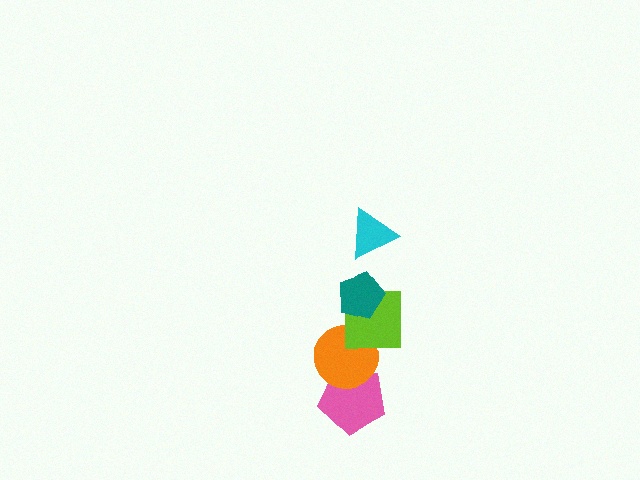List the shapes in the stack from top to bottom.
From top to bottom: the cyan triangle, the teal pentagon, the lime square, the orange circle, the pink pentagon.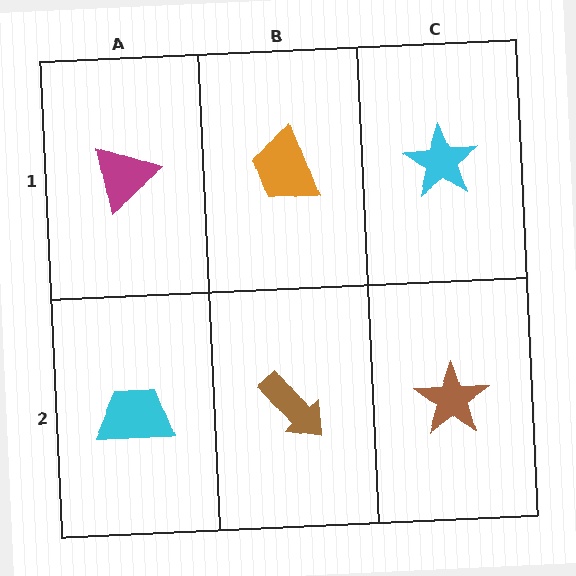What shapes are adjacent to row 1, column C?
A brown star (row 2, column C), an orange trapezoid (row 1, column B).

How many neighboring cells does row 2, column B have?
3.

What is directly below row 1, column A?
A cyan trapezoid.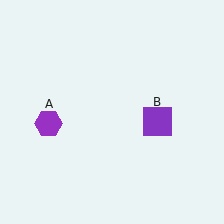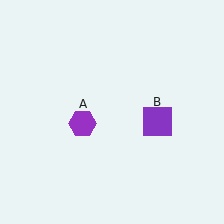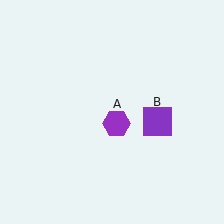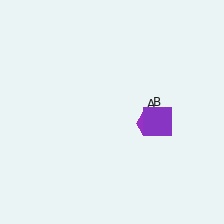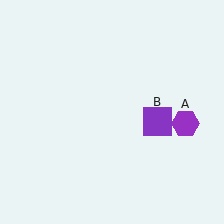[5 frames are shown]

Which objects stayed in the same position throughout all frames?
Purple square (object B) remained stationary.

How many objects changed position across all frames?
1 object changed position: purple hexagon (object A).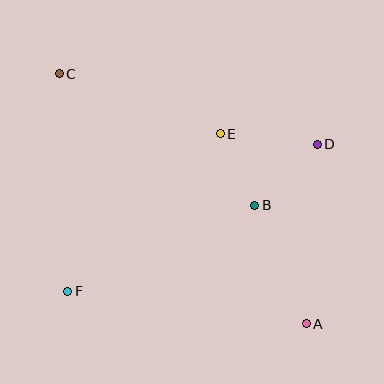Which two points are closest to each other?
Points B and E are closest to each other.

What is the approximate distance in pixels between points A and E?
The distance between A and E is approximately 209 pixels.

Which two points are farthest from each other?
Points A and C are farthest from each other.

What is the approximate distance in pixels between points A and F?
The distance between A and F is approximately 241 pixels.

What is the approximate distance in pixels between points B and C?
The distance between B and C is approximately 236 pixels.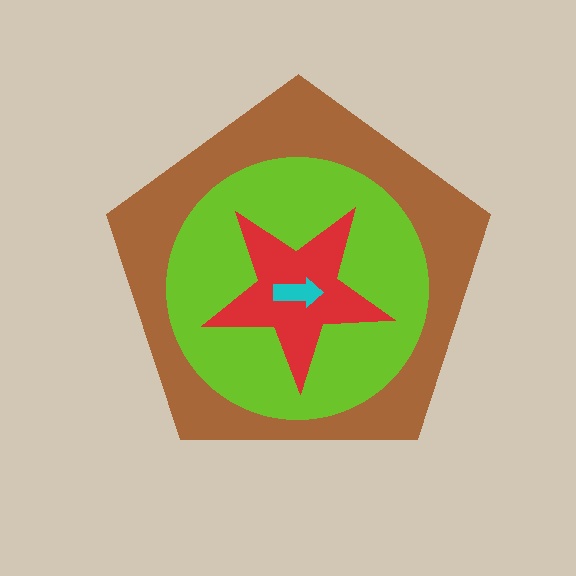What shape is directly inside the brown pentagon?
The lime circle.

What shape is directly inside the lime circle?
The red star.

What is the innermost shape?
The cyan arrow.